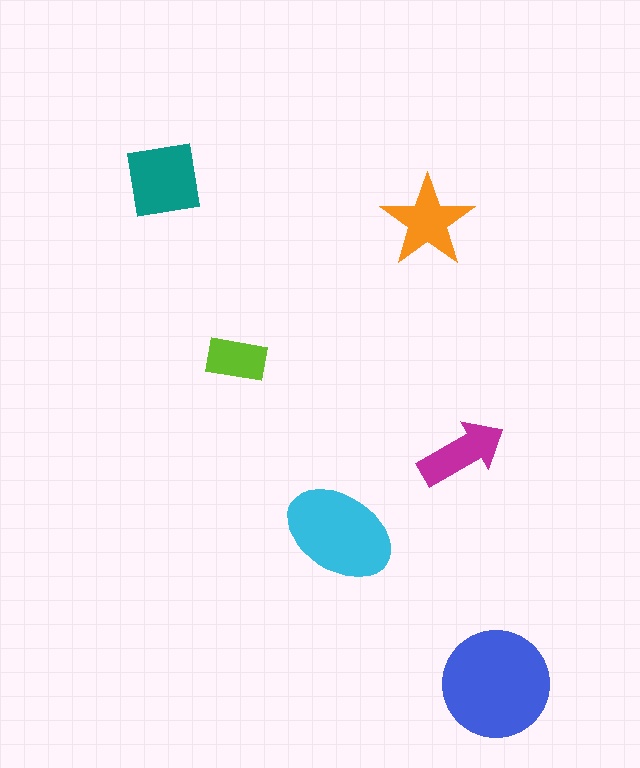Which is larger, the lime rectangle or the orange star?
The orange star.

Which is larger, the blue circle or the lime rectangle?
The blue circle.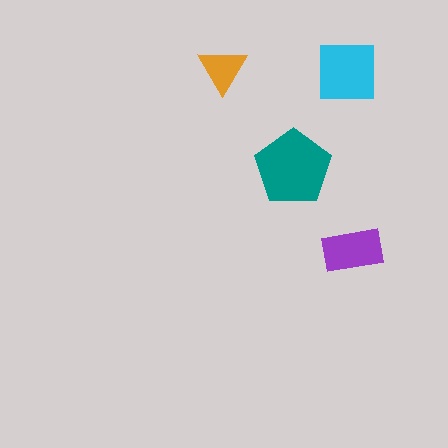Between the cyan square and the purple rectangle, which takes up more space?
The cyan square.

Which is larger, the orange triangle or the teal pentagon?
The teal pentagon.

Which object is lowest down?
The purple rectangle is bottommost.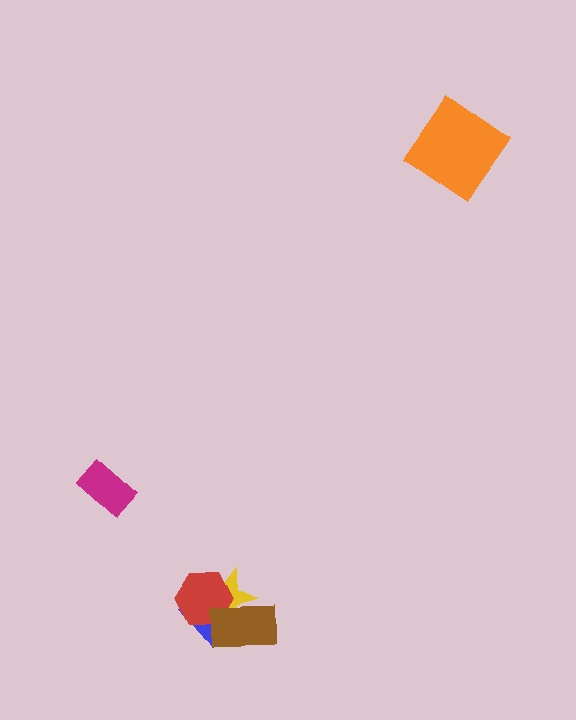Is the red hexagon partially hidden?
Yes, it is partially covered by another shape.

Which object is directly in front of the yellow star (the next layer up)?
The blue rectangle is directly in front of the yellow star.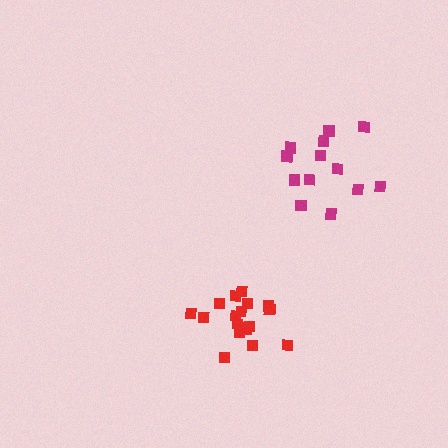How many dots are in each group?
Group 1: 18 dots, Group 2: 14 dots (32 total).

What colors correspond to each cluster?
The clusters are colored: red, magenta.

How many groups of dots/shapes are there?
There are 2 groups.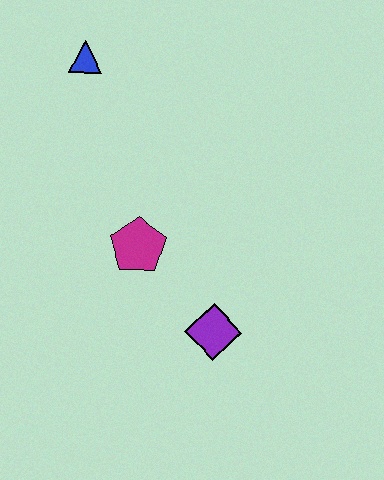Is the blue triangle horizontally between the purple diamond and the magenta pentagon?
No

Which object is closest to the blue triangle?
The magenta pentagon is closest to the blue triangle.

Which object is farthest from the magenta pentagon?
The blue triangle is farthest from the magenta pentagon.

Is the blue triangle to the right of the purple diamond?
No